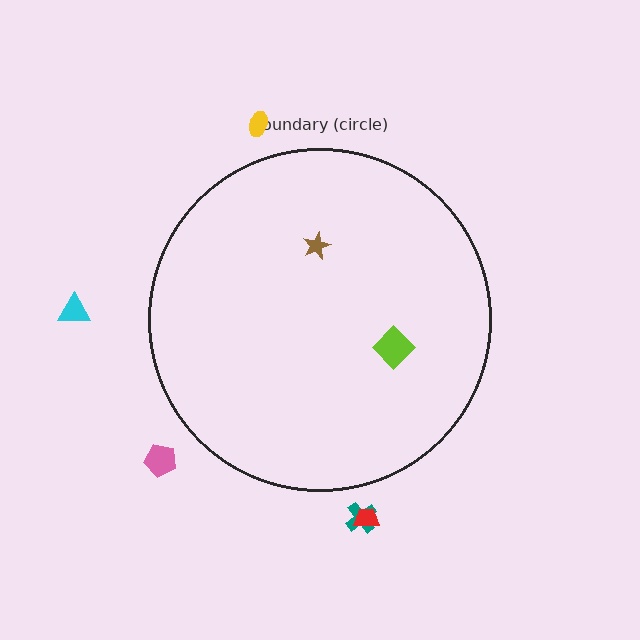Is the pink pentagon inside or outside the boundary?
Outside.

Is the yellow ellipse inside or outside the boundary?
Outside.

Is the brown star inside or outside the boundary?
Inside.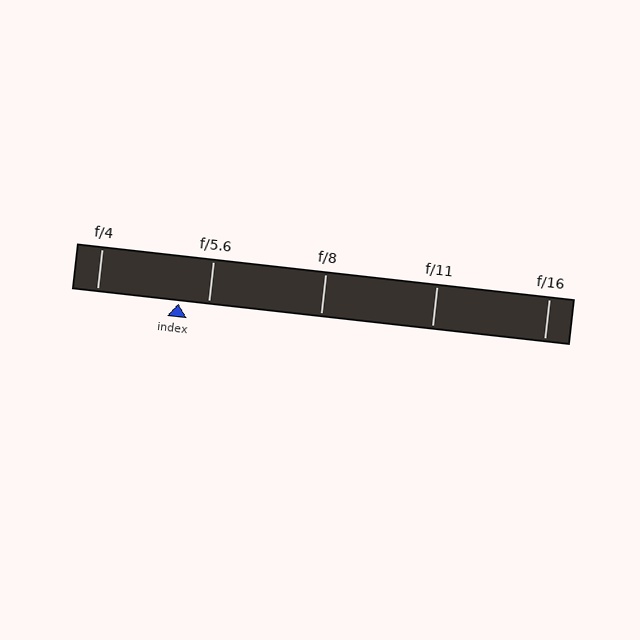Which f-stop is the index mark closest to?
The index mark is closest to f/5.6.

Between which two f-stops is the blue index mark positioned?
The index mark is between f/4 and f/5.6.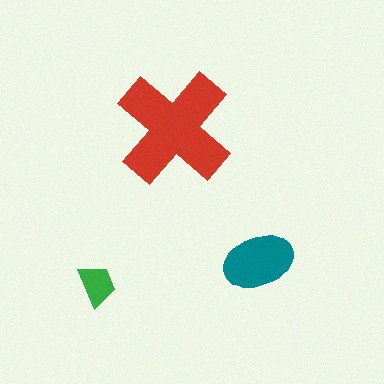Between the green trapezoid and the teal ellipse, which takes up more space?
The teal ellipse.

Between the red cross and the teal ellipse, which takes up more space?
The red cross.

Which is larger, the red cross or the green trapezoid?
The red cross.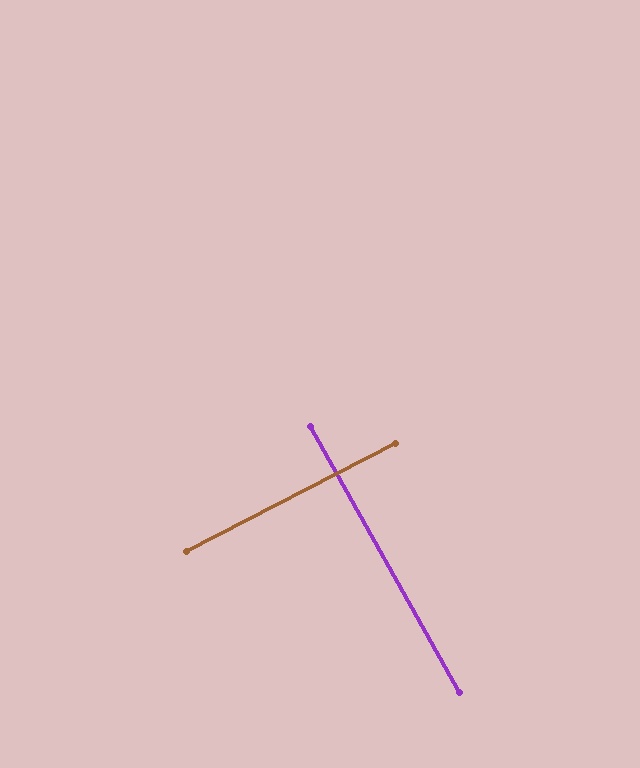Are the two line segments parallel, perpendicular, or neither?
Perpendicular — they meet at approximately 88°.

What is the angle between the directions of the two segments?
Approximately 88 degrees.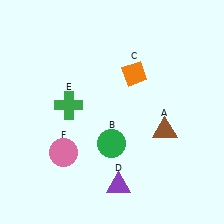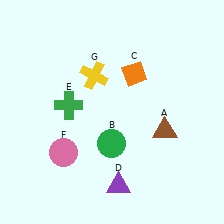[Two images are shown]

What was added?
A yellow cross (G) was added in Image 2.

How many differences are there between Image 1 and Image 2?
There is 1 difference between the two images.